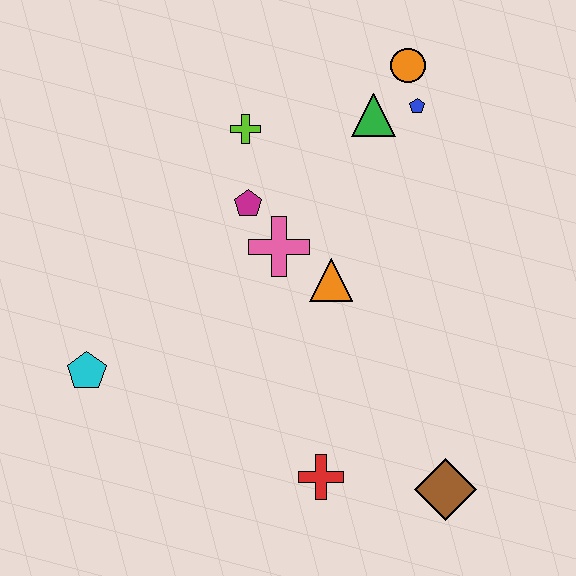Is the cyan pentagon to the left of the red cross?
Yes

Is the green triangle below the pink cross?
No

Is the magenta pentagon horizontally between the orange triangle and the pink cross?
No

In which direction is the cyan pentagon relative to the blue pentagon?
The cyan pentagon is to the left of the blue pentagon.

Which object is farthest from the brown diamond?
The orange circle is farthest from the brown diamond.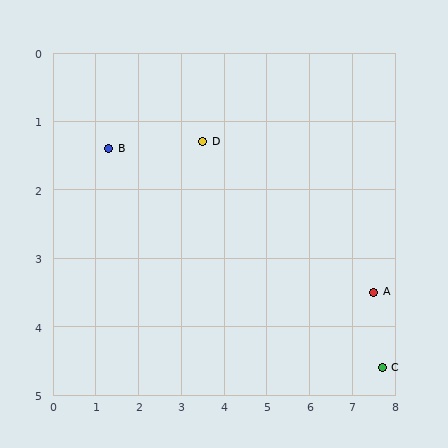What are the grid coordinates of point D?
Point D is at approximately (3.5, 1.3).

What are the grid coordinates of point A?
Point A is at approximately (7.5, 3.5).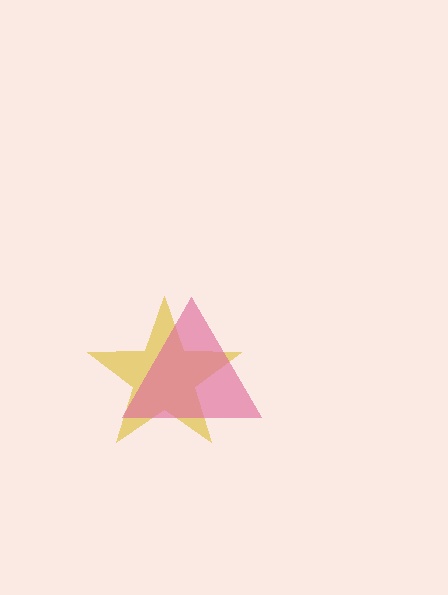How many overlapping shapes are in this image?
There are 2 overlapping shapes in the image.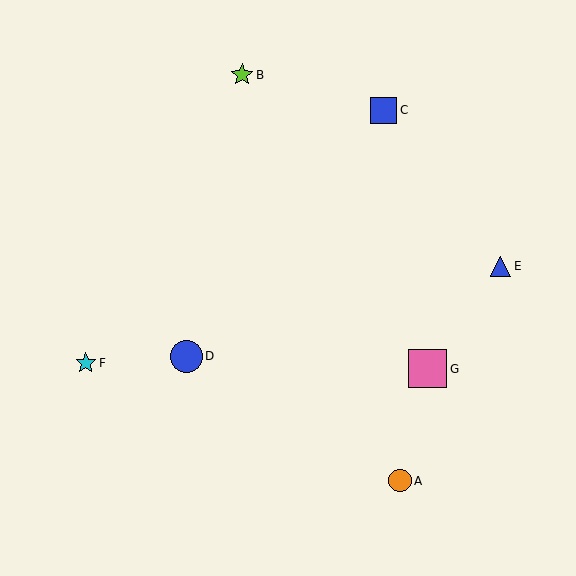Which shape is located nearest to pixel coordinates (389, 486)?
The orange circle (labeled A) at (400, 481) is nearest to that location.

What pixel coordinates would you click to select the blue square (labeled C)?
Click at (384, 110) to select the blue square C.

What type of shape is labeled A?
Shape A is an orange circle.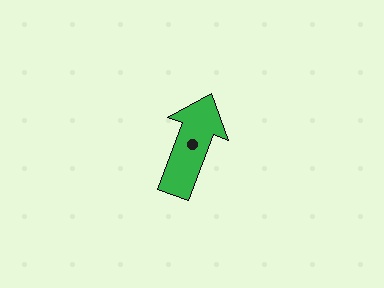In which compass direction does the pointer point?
North.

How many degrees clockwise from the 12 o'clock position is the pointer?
Approximately 21 degrees.